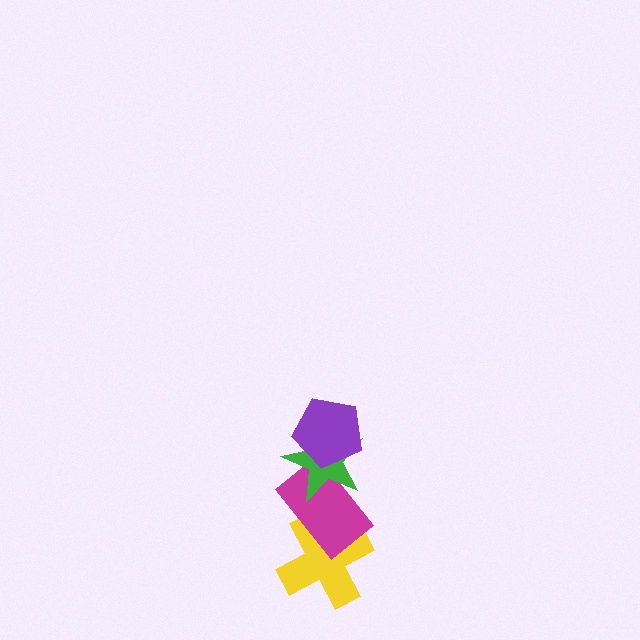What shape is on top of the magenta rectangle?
The green star is on top of the magenta rectangle.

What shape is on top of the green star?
The purple pentagon is on top of the green star.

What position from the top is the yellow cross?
The yellow cross is 4th from the top.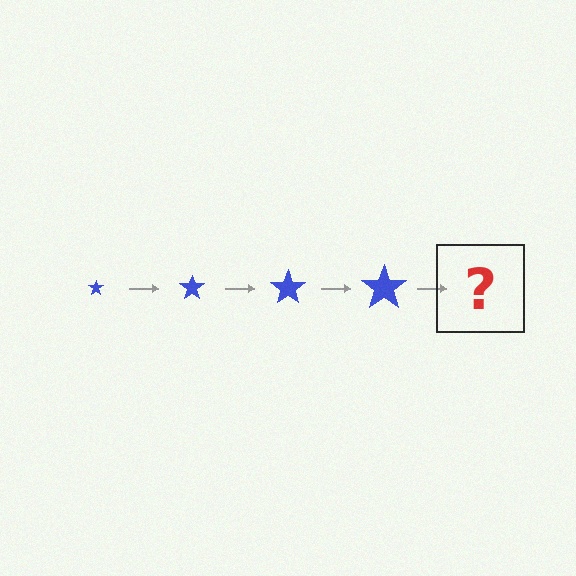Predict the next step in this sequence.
The next step is a blue star, larger than the previous one.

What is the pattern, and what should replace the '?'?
The pattern is that the star gets progressively larger each step. The '?' should be a blue star, larger than the previous one.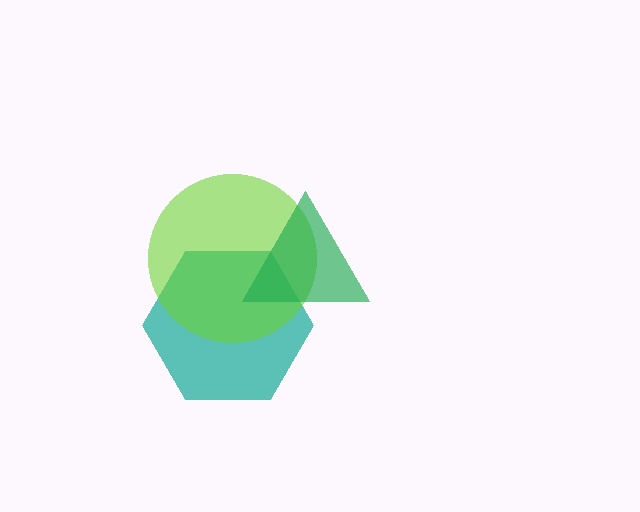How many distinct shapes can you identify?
There are 3 distinct shapes: a teal hexagon, a lime circle, a green triangle.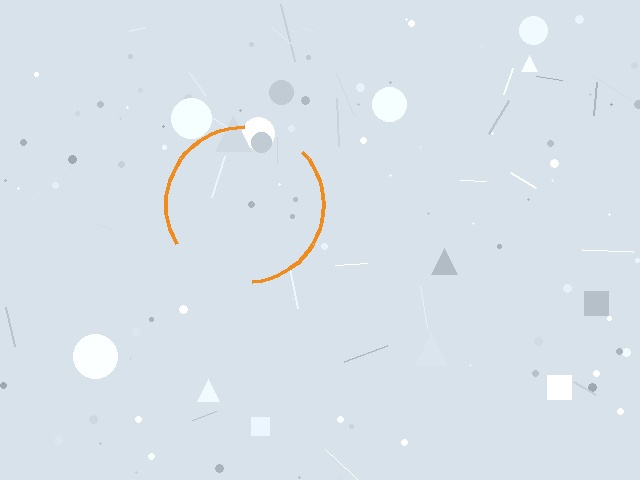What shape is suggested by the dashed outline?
The dashed outline suggests a circle.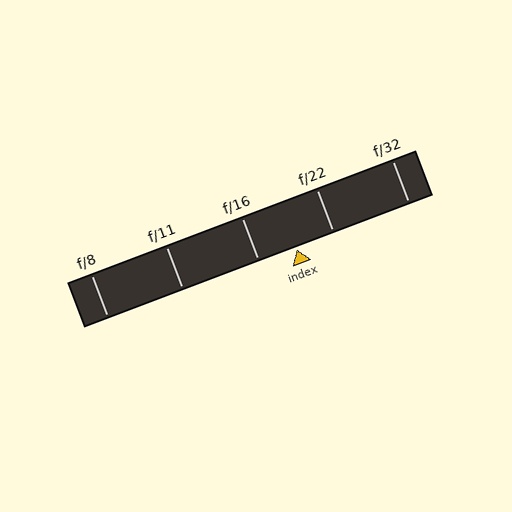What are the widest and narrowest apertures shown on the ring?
The widest aperture shown is f/8 and the narrowest is f/32.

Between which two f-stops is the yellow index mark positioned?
The index mark is between f/16 and f/22.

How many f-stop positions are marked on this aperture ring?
There are 5 f-stop positions marked.